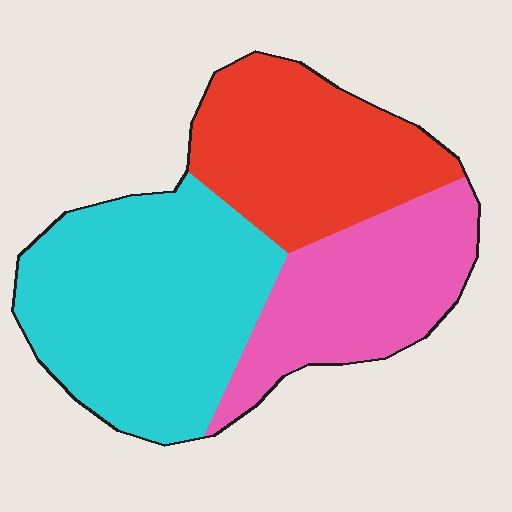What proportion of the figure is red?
Red covers 29% of the figure.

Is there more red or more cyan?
Cyan.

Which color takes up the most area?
Cyan, at roughly 45%.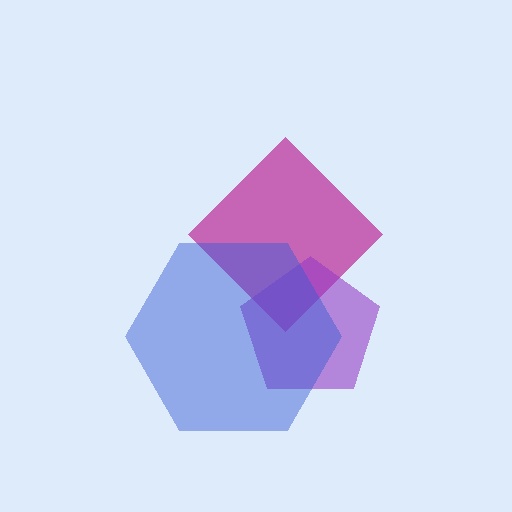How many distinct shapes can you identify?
There are 3 distinct shapes: a magenta diamond, a purple pentagon, a blue hexagon.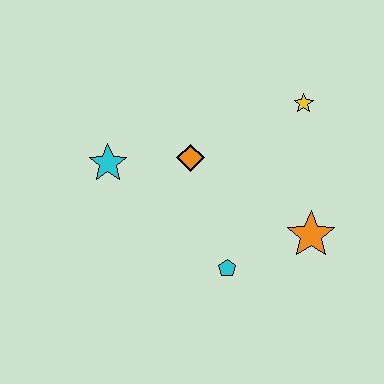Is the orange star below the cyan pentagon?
No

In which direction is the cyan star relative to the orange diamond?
The cyan star is to the left of the orange diamond.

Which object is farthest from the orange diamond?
The orange star is farthest from the orange diamond.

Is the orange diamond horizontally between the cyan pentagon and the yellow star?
No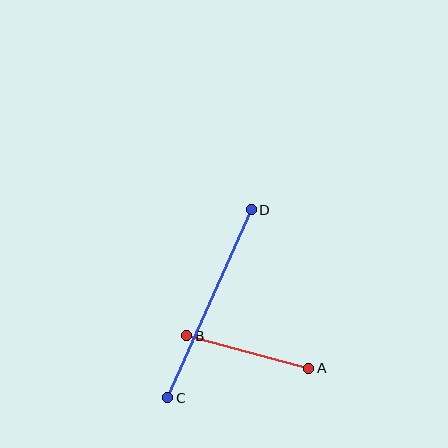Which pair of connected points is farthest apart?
Points C and D are farthest apart.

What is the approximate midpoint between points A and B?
The midpoint is at approximately (248, 352) pixels.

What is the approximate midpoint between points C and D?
The midpoint is at approximately (209, 304) pixels.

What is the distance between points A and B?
The distance is approximately 126 pixels.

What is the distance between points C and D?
The distance is approximately 206 pixels.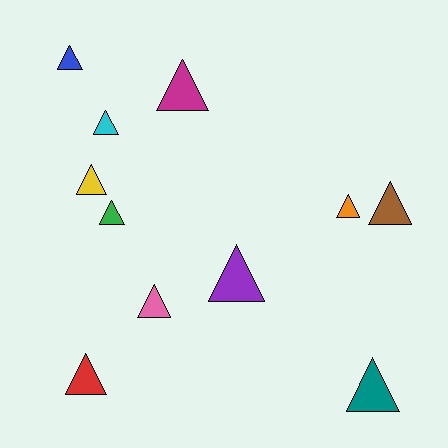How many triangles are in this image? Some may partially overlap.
There are 11 triangles.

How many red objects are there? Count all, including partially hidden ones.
There is 1 red object.